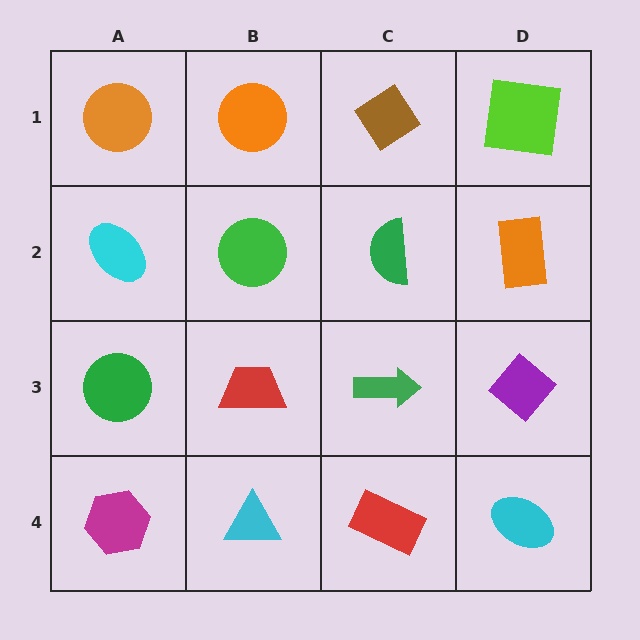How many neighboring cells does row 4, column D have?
2.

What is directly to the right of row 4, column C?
A cyan ellipse.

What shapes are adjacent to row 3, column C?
A green semicircle (row 2, column C), a red rectangle (row 4, column C), a red trapezoid (row 3, column B), a purple diamond (row 3, column D).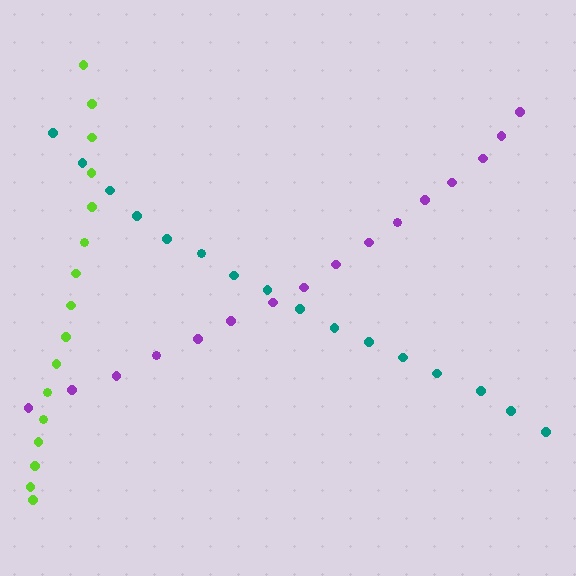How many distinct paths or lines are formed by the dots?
There are 3 distinct paths.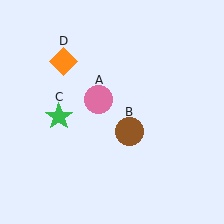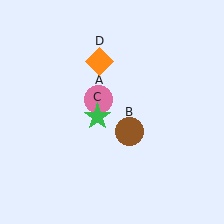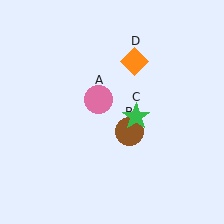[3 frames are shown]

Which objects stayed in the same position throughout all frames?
Pink circle (object A) and brown circle (object B) remained stationary.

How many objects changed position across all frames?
2 objects changed position: green star (object C), orange diamond (object D).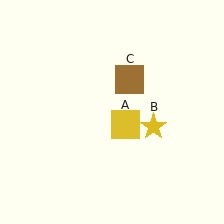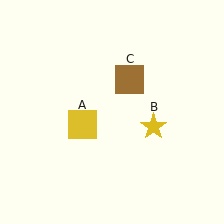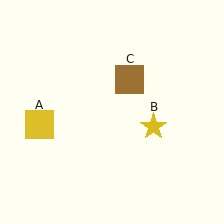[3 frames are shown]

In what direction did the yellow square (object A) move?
The yellow square (object A) moved left.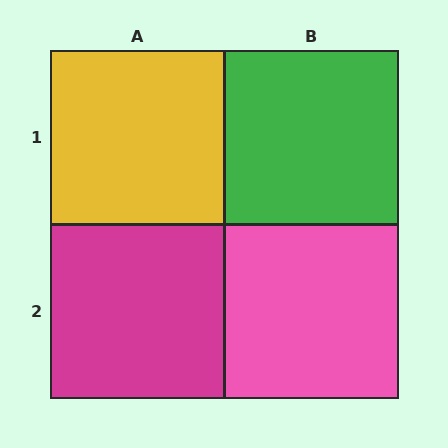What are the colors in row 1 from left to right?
Yellow, green.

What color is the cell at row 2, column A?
Magenta.